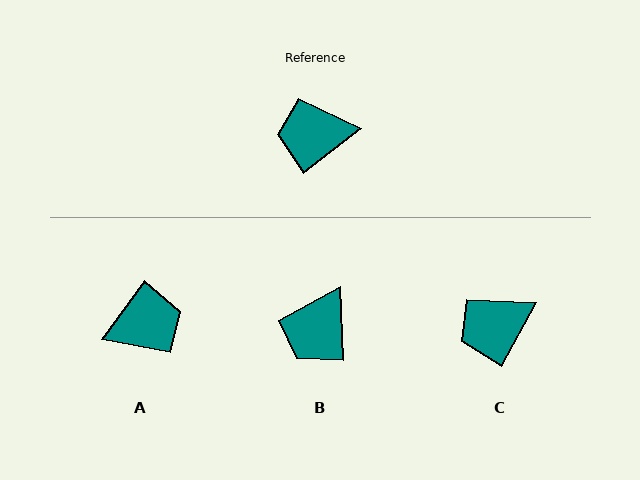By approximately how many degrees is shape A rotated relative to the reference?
Approximately 164 degrees clockwise.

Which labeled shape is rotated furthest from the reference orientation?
A, about 164 degrees away.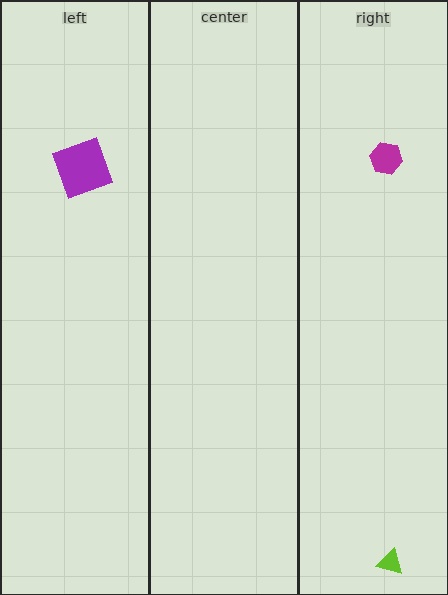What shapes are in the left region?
The purple square.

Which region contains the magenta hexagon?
The right region.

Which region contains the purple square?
The left region.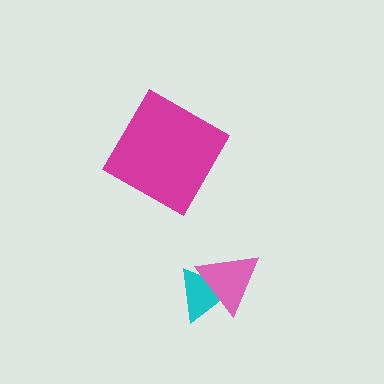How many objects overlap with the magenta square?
0 objects overlap with the magenta square.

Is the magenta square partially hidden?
No, no other shape covers it.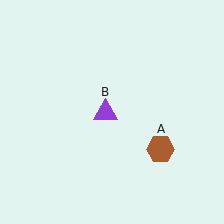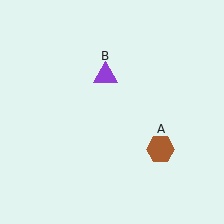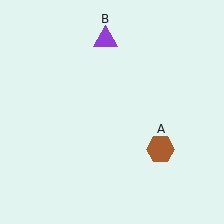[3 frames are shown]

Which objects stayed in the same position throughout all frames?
Brown hexagon (object A) remained stationary.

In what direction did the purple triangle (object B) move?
The purple triangle (object B) moved up.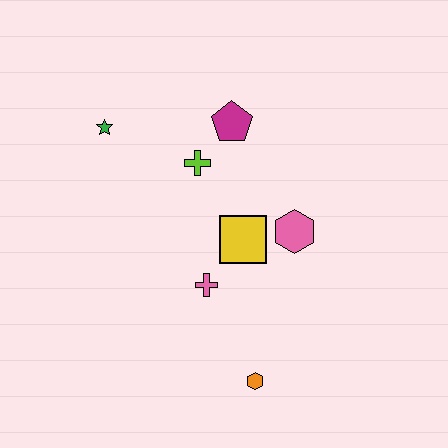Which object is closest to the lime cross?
The magenta pentagon is closest to the lime cross.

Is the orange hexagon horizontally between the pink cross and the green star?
No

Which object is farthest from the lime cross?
The orange hexagon is farthest from the lime cross.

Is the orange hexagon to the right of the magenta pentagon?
Yes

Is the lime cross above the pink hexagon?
Yes